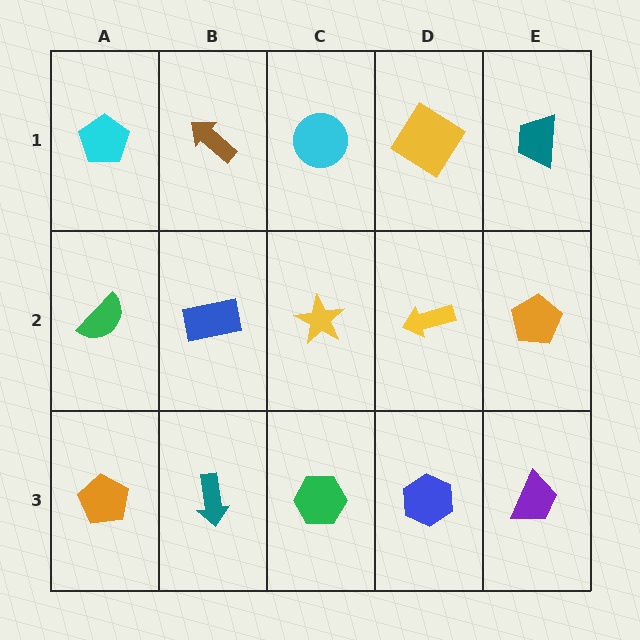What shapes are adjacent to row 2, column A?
A cyan pentagon (row 1, column A), an orange pentagon (row 3, column A), a blue rectangle (row 2, column B).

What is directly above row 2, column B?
A brown arrow.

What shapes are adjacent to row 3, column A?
A green semicircle (row 2, column A), a teal arrow (row 3, column B).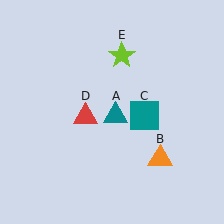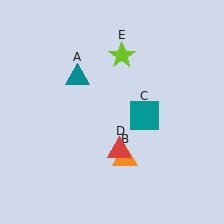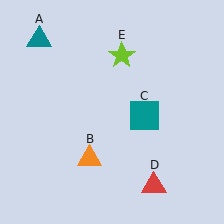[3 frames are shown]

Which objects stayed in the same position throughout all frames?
Teal square (object C) and lime star (object E) remained stationary.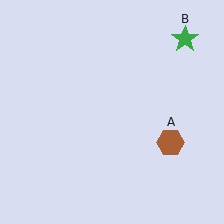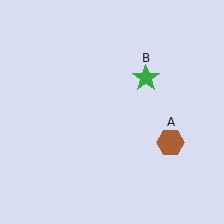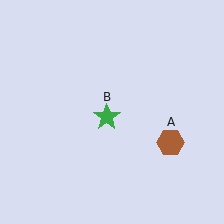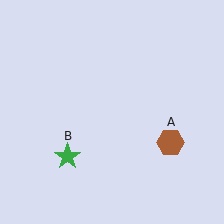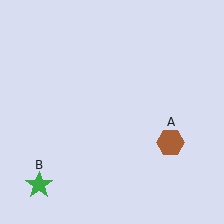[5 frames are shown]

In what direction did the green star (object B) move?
The green star (object B) moved down and to the left.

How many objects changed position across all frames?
1 object changed position: green star (object B).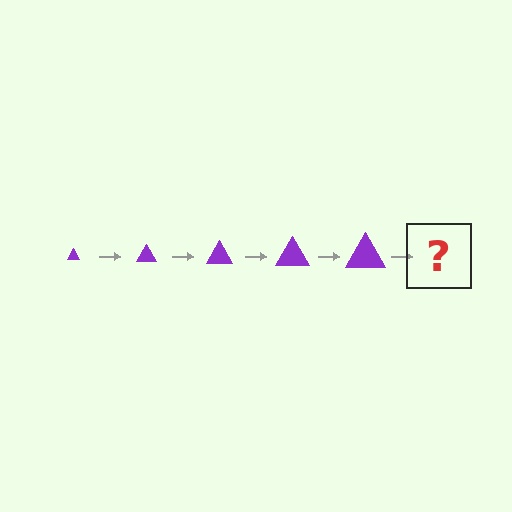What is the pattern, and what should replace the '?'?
The pattern is that the triangle gets progressively larger each step. The '?' should be a purple triangle, larger than the previous one.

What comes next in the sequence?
The next element should be a purple triangle, larger than the previous one.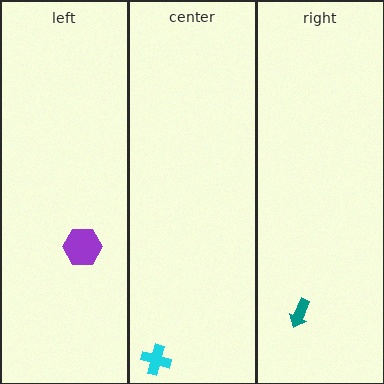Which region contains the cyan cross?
The center region.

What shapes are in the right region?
The teal arrow.